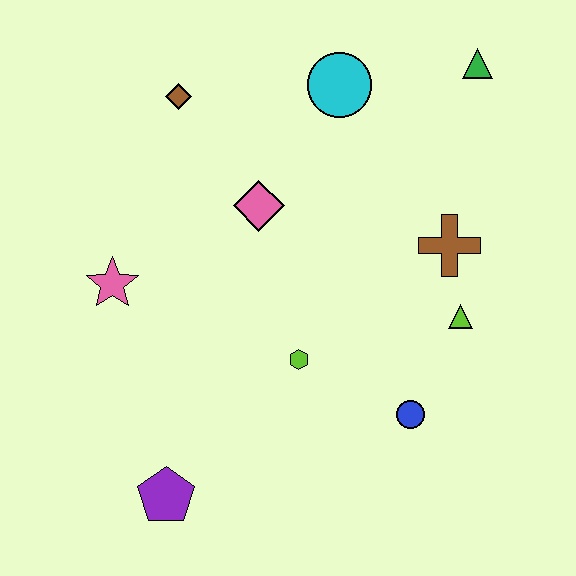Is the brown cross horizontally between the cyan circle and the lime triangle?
Yes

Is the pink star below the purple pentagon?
No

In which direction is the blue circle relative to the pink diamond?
The blue circle is below the pink diamond.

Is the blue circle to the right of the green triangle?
No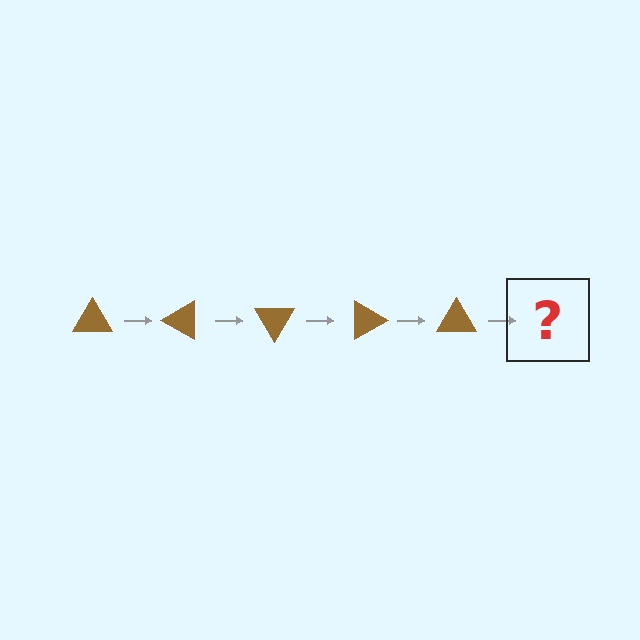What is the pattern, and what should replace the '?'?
The pattern is that the triangle rotates 30 degrees each step. The '?' should be a brown triangle rotated 150 degrees.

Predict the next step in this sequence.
The next step is a brown triangle rotated 150 degrees.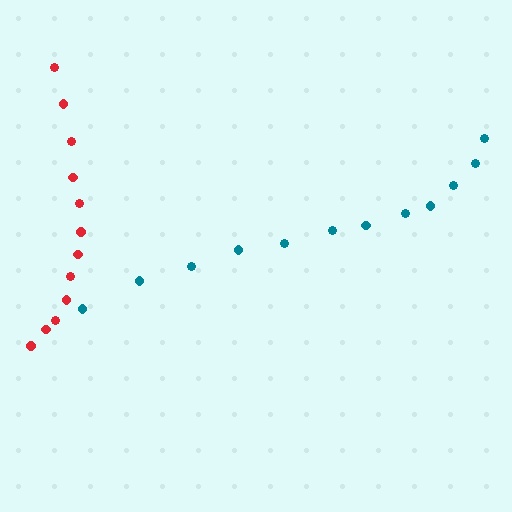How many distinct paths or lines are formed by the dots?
There are 2 distinct paths.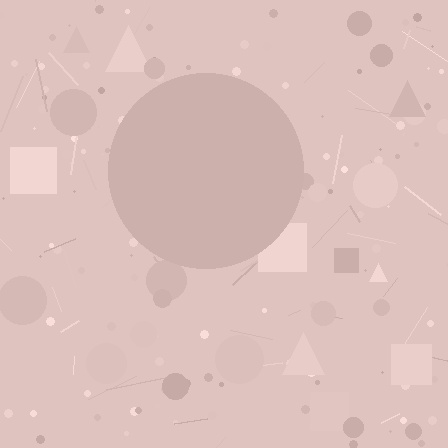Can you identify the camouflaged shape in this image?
The camouflaged shape is a circle.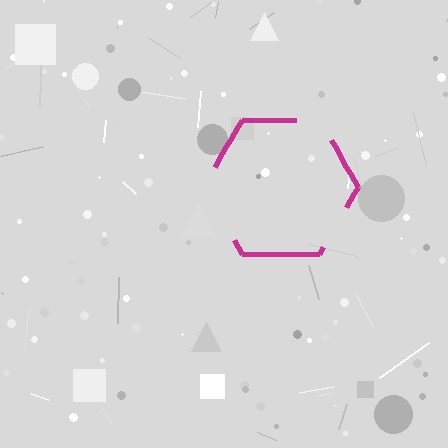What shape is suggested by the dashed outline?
The dashed outline suggests a hexagon.